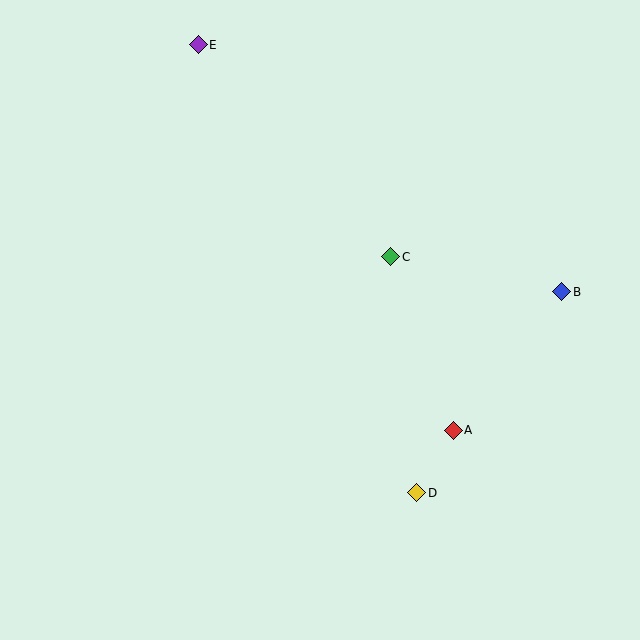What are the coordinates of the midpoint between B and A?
The midpoint between B and A is at (507, 361).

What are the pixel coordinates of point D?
Point D is at (417, 493).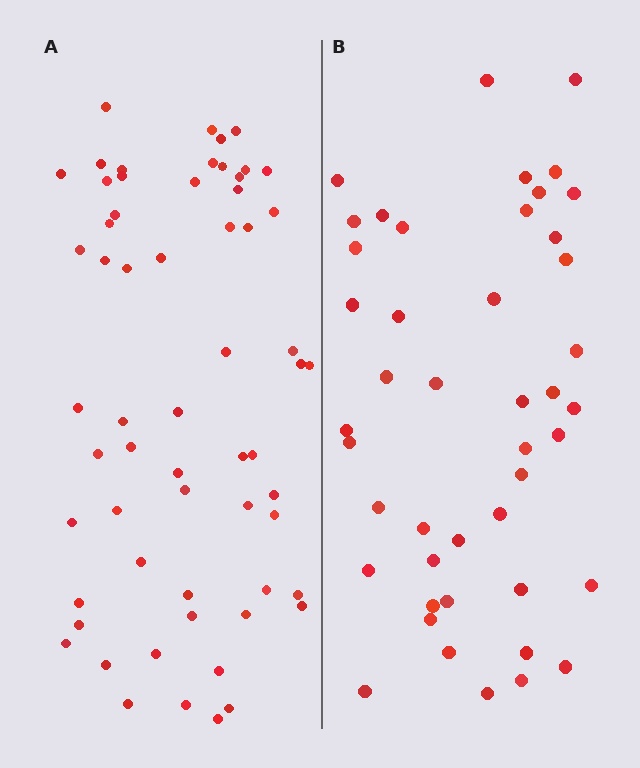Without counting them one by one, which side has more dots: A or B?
Region A (the left region) has more dots.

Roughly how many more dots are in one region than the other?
Region A has approximately 15 more dots than region B.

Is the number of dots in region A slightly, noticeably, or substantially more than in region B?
Region A has noticeably more, but not dramatically so. The ratio is roughly 1.3 to 1.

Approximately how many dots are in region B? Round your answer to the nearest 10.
About 40 dots. (The exact count is 45, which rounds to 40.)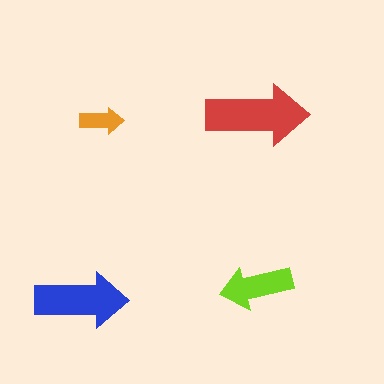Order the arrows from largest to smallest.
the red one, the blue one, the lime one, the orange one.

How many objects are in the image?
There are 4 objects in the image.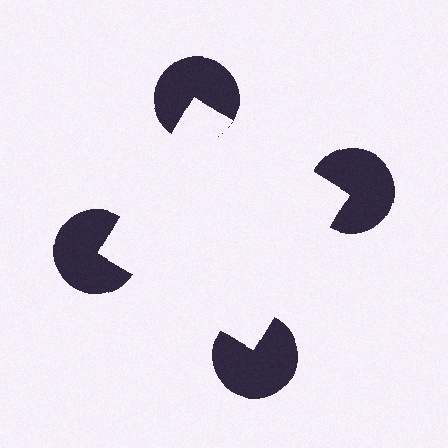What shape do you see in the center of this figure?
An illusory square — its edges are inferred from the aligned wedge cuts in the pac-man discs, not physically drawn.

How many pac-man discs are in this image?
There are 4 — one at each vertex of the illusory square.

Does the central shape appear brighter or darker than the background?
It typically appears slightly brighter than the background, even though no actual brightness change is drawn.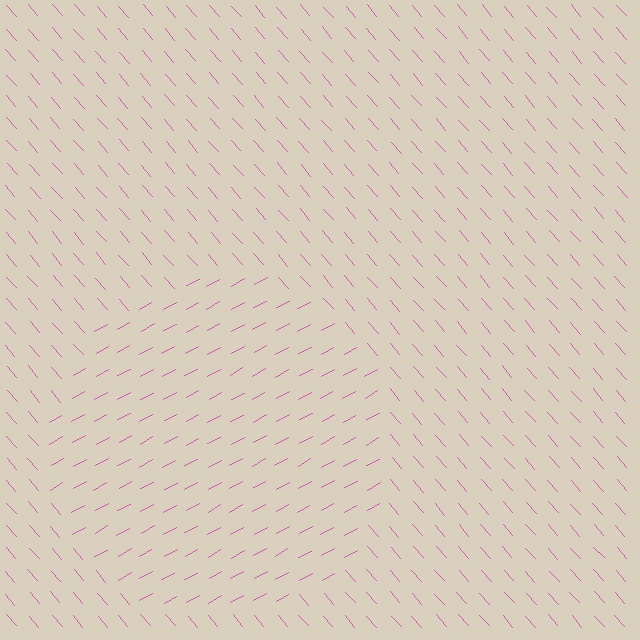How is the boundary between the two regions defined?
The boundary is defined purely by a change in line orientation (approximately 78 degrees difference). All lines are the same color and thickness.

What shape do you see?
I see a circle.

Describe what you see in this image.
The image is filled with small pink line segments. A circle region in the image has lines oriented differently from the surrounding lines, creating a visible texture boundary.